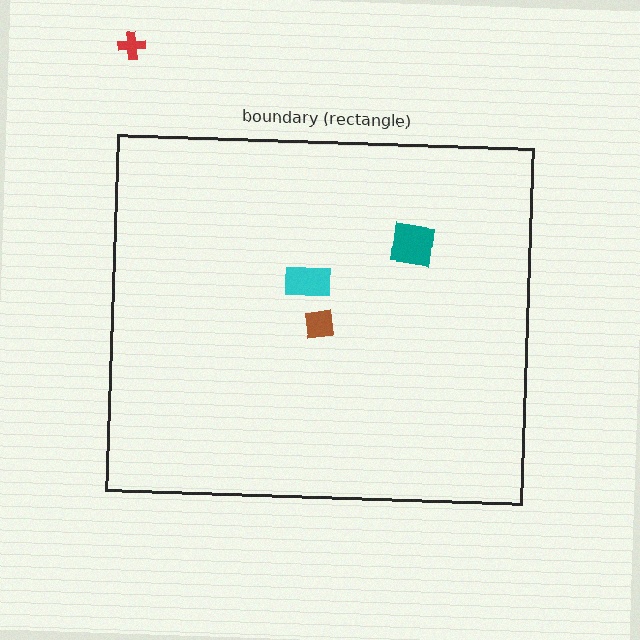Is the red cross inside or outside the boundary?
Outside.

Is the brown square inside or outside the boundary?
Inside.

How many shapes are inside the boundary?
3 inside, 1 outside.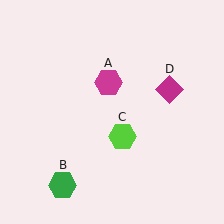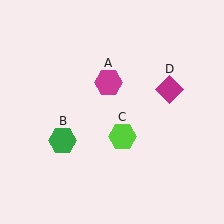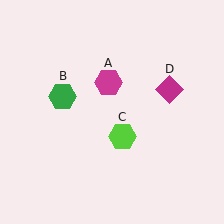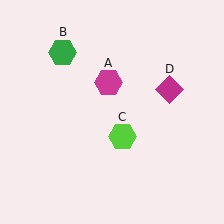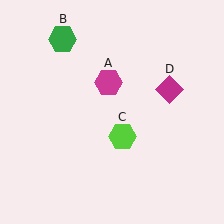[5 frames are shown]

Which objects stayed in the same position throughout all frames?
Magenta hexagon (object A) and lime hexagon (object C) and magenta diamond (object D) remained stationary.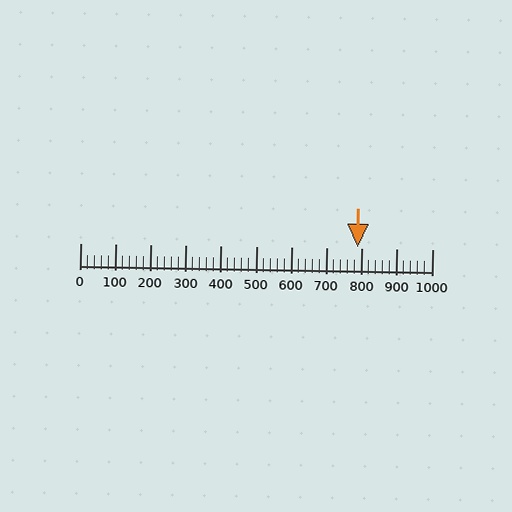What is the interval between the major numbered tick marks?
The major tick marks are spaced 100 units apart.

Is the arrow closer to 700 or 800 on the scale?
The arrow is closer to 800.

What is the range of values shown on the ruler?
The ruler shows values from 0 to 1000.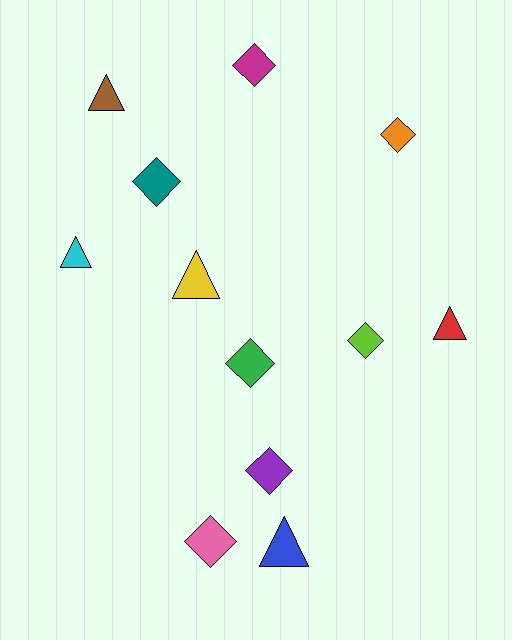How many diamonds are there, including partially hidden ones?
There are 7 diamonds.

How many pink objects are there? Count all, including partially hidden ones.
There is 1 pink object.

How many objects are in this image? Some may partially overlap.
There are 12 objects.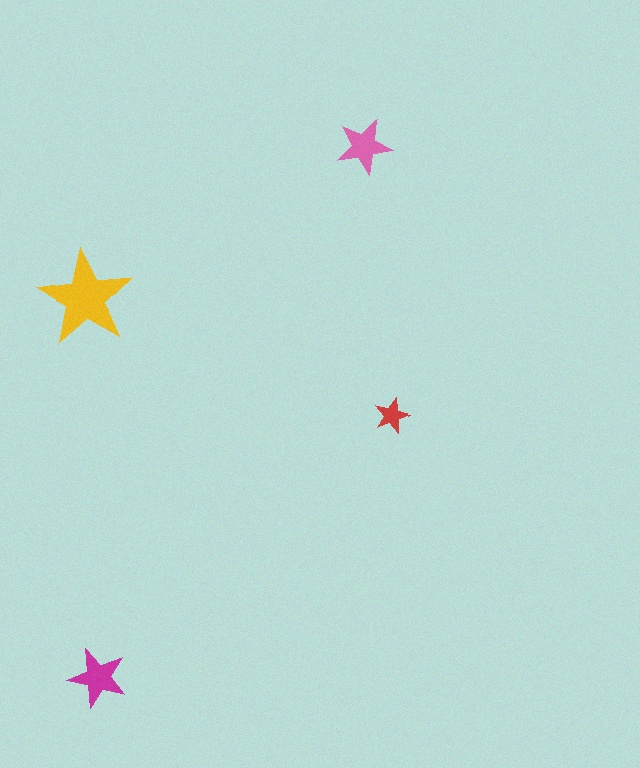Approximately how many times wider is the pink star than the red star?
About 1.5 times wider.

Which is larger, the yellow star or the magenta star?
The yellow one.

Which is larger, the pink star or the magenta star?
The magenta one.